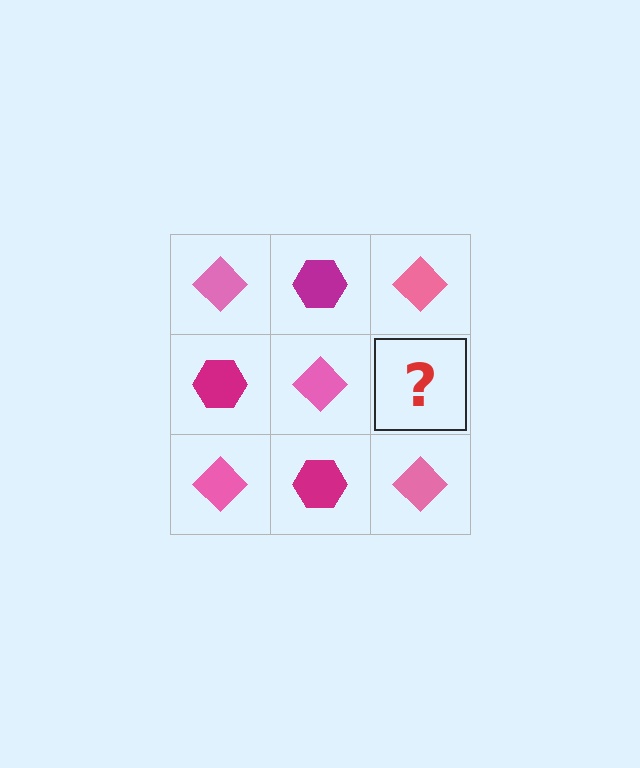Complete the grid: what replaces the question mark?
The question mark should be replaced with a magenta hexagon.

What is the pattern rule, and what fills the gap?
The rule is that it alternates pink diamond and magenta hexagon in a checkerboard pattern. The gap should be filled with a magenta hexagon.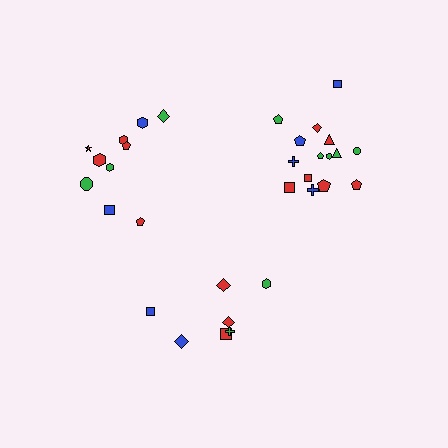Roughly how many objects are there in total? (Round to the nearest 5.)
Roughly 30 objects in total.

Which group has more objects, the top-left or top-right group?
The top-right group.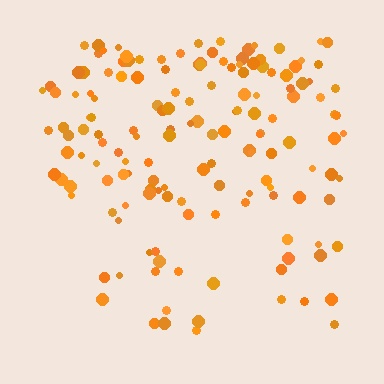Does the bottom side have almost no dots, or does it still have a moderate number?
Still a moderate number, just noticeably fewer than the top.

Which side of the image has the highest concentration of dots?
The top.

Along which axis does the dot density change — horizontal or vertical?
Vertical.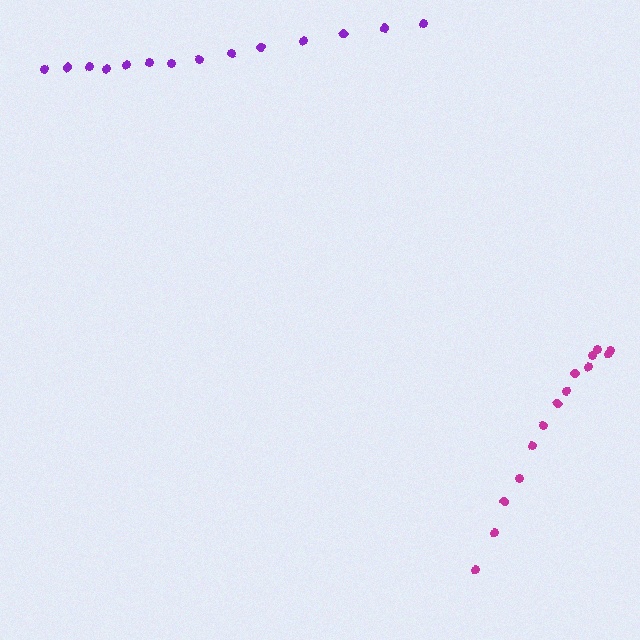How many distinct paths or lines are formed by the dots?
There are 2 distinct paths.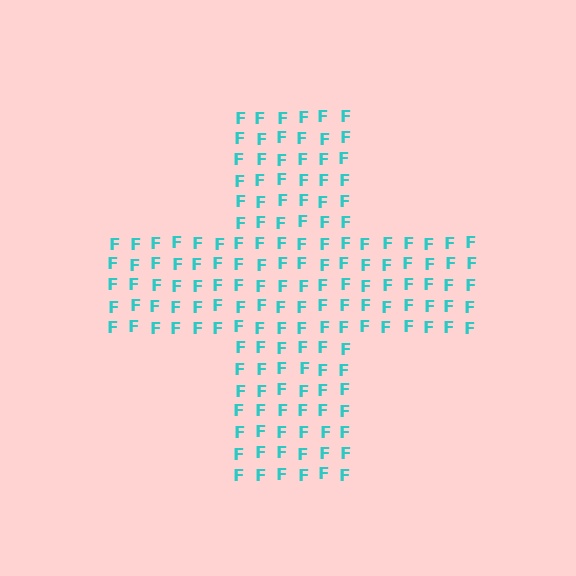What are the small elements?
The small elements are letter F's.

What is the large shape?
The large shape is a cross.